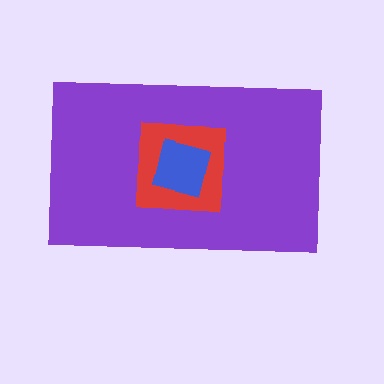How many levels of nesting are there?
3.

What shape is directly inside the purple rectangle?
The red square.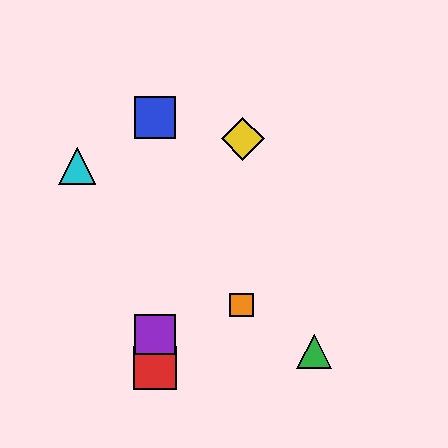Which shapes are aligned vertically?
The red square, the blue square, the purple square are aligned vertically.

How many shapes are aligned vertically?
3 shapes (the red square, the blue square, the purple square) are aligned vertically.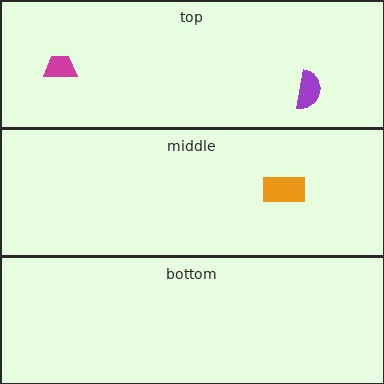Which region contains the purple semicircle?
The top region.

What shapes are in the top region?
The purple semicircle, the magenta trapezoid.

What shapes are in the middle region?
The orange rectangle.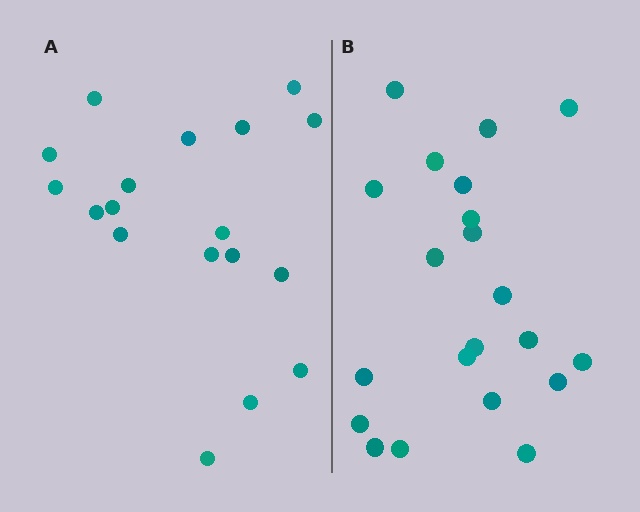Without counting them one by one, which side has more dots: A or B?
Region B (the right region) has more dots.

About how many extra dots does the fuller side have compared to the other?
Region B has just a few more — roughly 2 or 3 more dots than region A.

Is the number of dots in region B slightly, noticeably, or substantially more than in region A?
Region B has only slightly more — the two regions are fairly close. The ratio is roughly 1.2 to 1.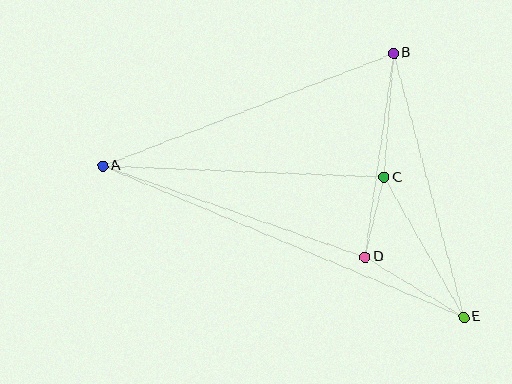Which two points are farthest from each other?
Points A and E are farthest from each other.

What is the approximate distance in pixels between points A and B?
The distance between A and B is approximately 312 pixels.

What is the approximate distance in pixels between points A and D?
The distance between A and D is approximately 278 pixels.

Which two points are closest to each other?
Points C and D are closest to each other.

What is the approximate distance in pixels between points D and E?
The distance between D and E is approximately 116 pixels.